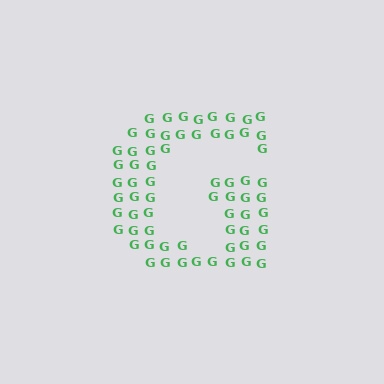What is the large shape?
The large shape is the letter G.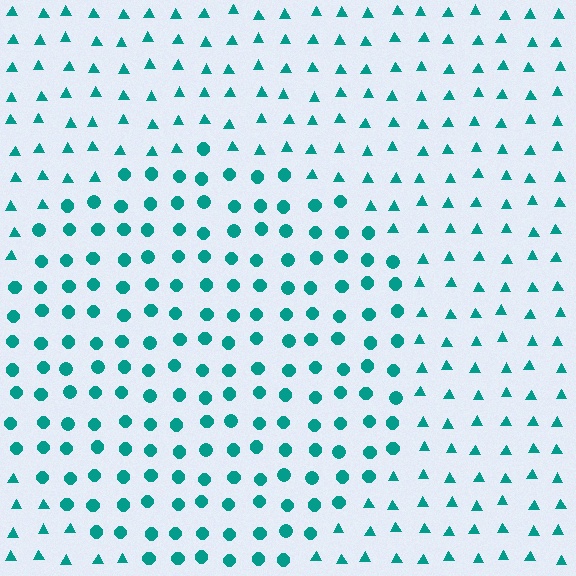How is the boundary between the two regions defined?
The boundary is defined by a change in element shape: circles inside vs. triangles outside. All elements share the same color and spacing.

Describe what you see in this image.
The image is filled with small teal elements arranged in a uniform grid. A circle-shaped region contains circles, while the surrounding area contains triangles. The boundary is defined purely by the change in element shape.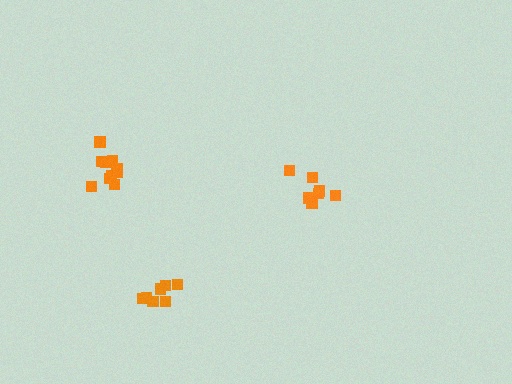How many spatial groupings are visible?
There are 3 spatial groupings.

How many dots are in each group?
Group 1: 7 dots, Group 2: 7 dots, Group 3: 11 dots (25 total).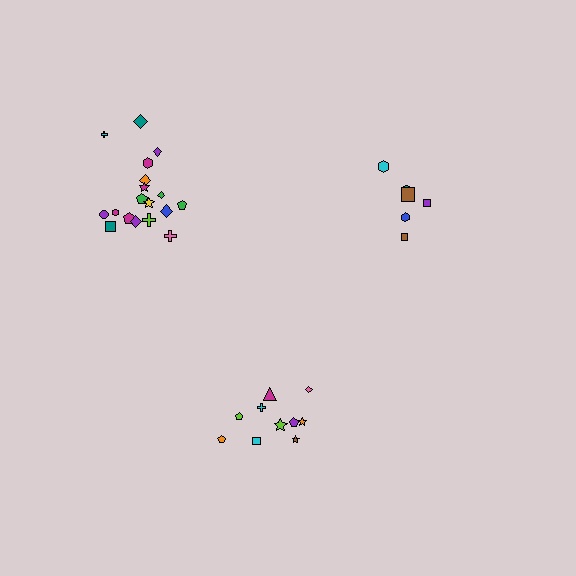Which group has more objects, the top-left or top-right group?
The top-left group.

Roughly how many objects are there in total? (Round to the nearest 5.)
Roughly 35 objects in total.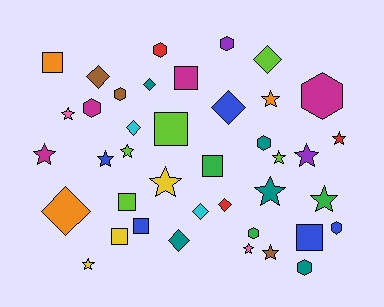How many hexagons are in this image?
There are 9 hexagons.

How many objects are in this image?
There are 40 objects.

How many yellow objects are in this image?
There are 3 yellow objects.